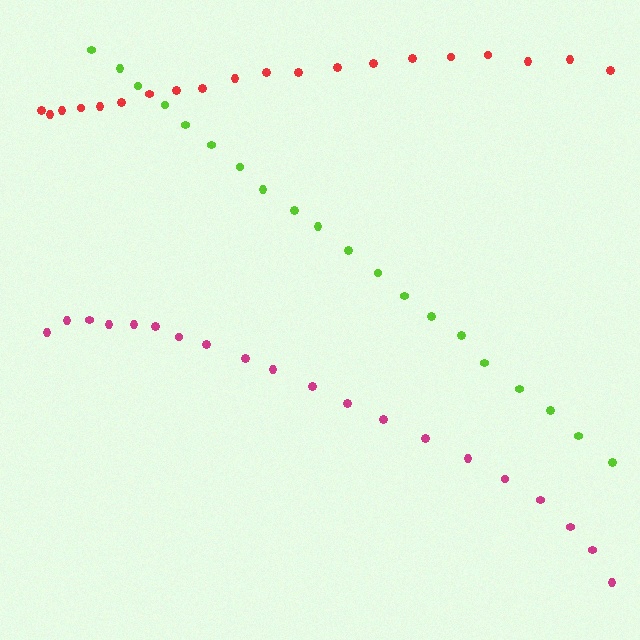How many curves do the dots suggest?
There are 3 distinct paths.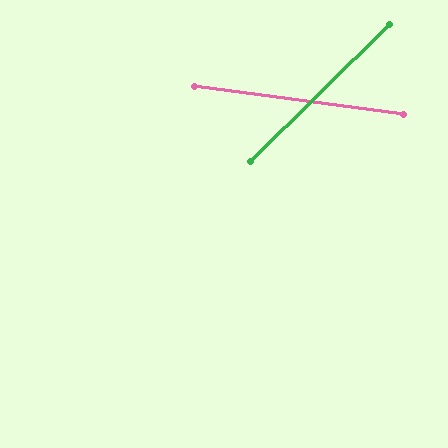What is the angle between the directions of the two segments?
Approximately 52 degrees.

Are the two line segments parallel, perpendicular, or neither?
Neither parallel nor perpendicular — they differ by about 52°.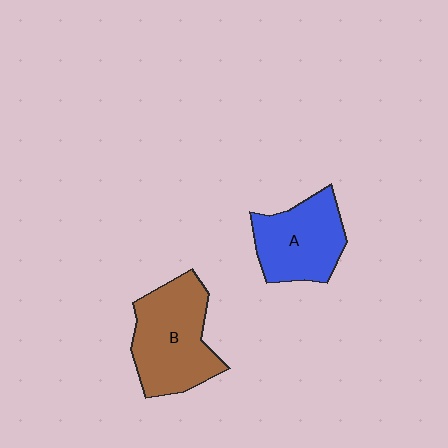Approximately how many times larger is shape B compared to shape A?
Approximately 1.2 times.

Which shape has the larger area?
Shape B (brown).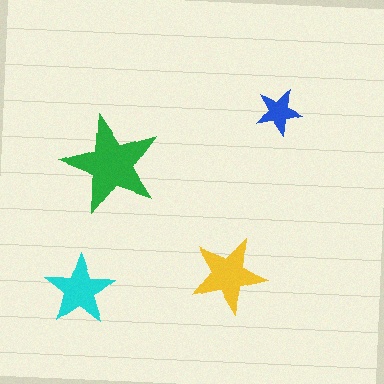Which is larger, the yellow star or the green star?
The green one.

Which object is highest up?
The blue star is topmost.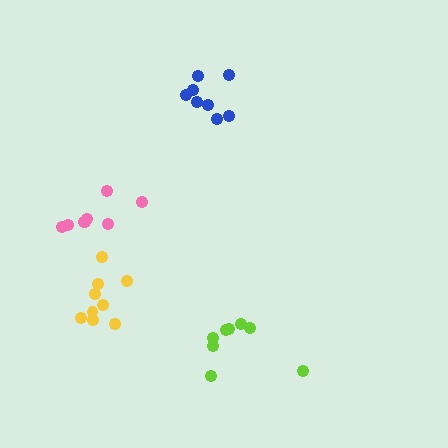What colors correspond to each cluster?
The clusters are colored: lime, pink, yellow, blue.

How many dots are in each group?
Group 1: 8 dots, Group 2: 8 dots, Group 3: 9 dots, Group 4: 8 dots (33 total).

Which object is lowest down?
The lime cluster is bottommost.